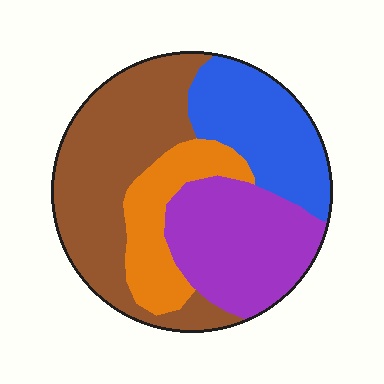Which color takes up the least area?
Orange, at roughly 15%.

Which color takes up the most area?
Brown, at roughly 35%.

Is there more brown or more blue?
Brown.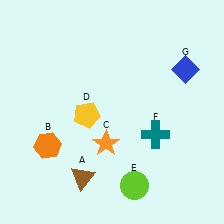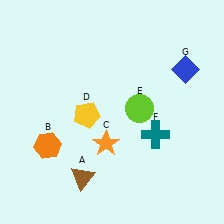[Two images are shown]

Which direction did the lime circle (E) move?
The lime circle (E) moved up.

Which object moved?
The lime circle (E) moved up.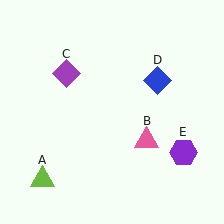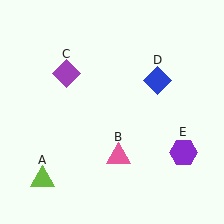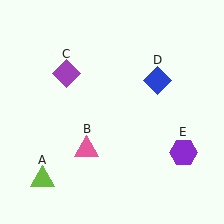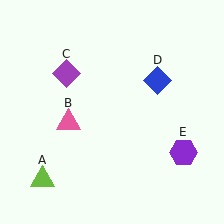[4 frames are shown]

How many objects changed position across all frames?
1 object changed position: pink triangle (object B).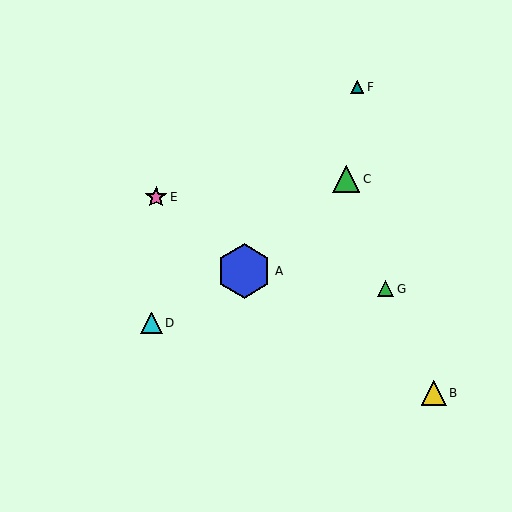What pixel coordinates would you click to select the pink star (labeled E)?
Click at (156, 197) to select the pink star E.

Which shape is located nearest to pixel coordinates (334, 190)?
The green triangle (labeled C) at (346, 179) is nearest to that location.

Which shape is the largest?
The blue hexagon (labeled A) is the largest.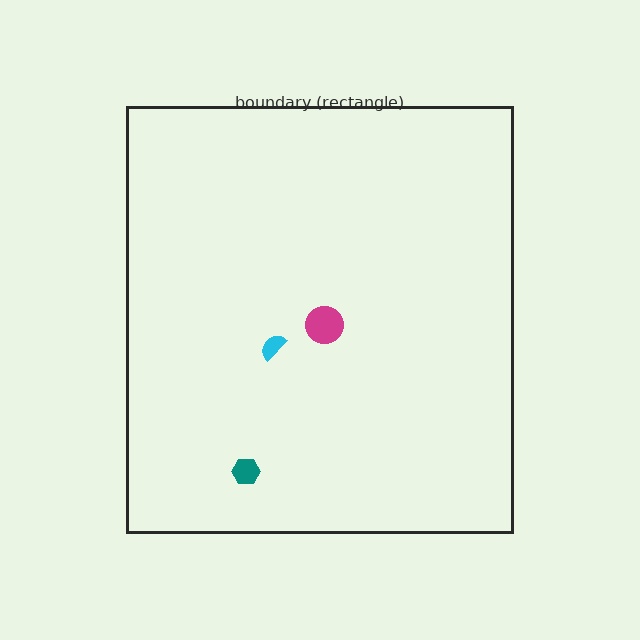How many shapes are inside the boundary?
3 inside, 0 outside.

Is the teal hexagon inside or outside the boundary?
Inside.